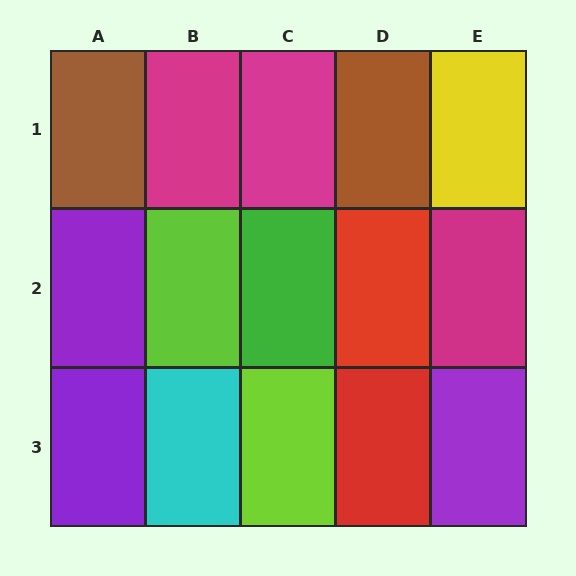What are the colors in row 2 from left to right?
Purple, lime, green, red, magenta.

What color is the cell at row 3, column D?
Red.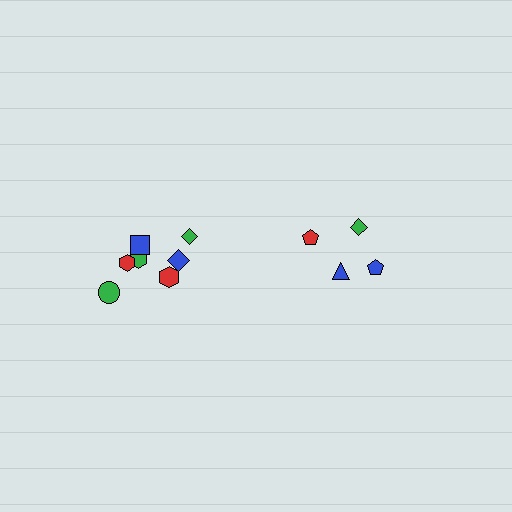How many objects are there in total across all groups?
There are 11 objects.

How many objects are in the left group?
There are 7 objects.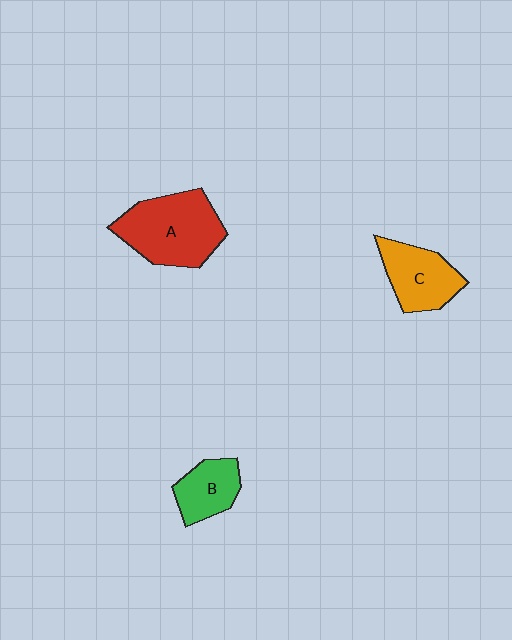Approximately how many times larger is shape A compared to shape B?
Approximately 1.9 times.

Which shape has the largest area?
Shape A (red).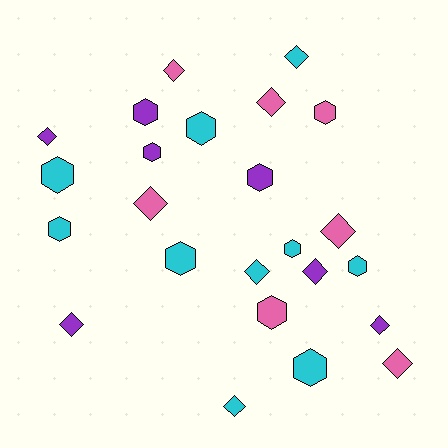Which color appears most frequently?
Cyan, with 10 objects.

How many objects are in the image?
There are 24 objects.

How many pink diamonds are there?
There are 5 pink diamonds.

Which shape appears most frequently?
Hexagon, with 12 objects.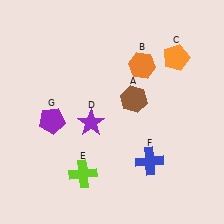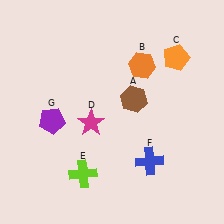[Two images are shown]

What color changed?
The star (D) changed from purple in Image 1 to magenta in Image 2.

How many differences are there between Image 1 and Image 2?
There is 1 difference between the two images.